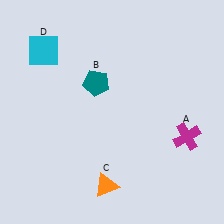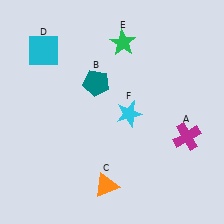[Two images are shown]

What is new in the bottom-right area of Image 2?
A cyan star (F) was added in the bottom-right area of Image 2.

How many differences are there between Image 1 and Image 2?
There are 2 differences between the two images.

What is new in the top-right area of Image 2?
A green star (E) was added in the top-right area of Image 2.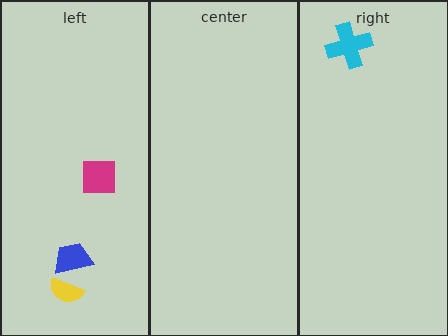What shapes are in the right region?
The cyan cross.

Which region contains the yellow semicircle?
The left region.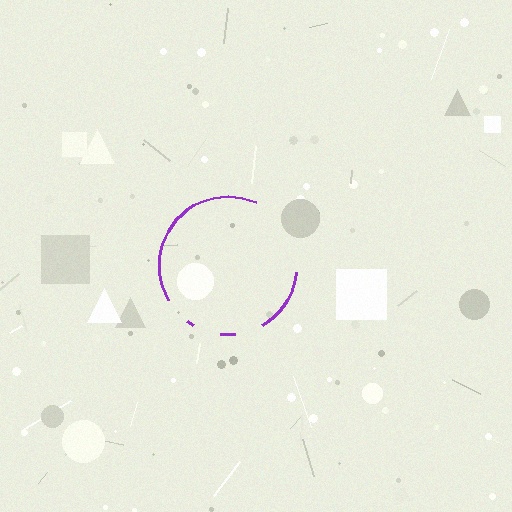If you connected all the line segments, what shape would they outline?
They would outline a circle.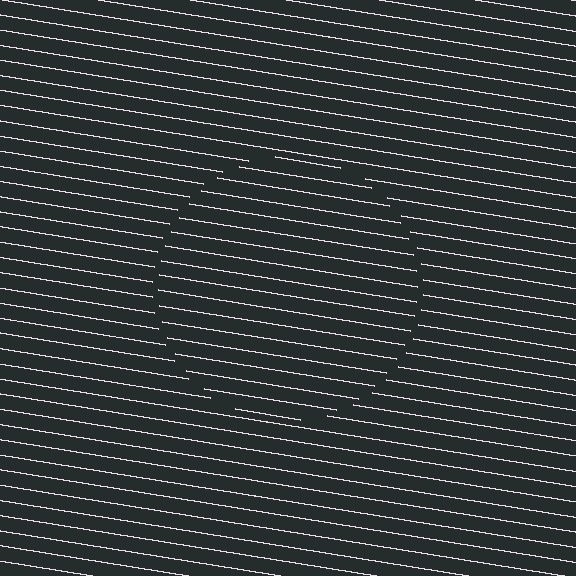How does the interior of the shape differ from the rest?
The interior of the shape contains the same grating, shifted by half a period — the contour is defined by the phase discontinuity where line-ends from the inner and outer gratings abut.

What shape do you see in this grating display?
An illusory circle. The interior of the shape contains the same grating, shifted by half a period — the contour is defined by the phase discontinuity where line-ends from the inner and outer gratings abut.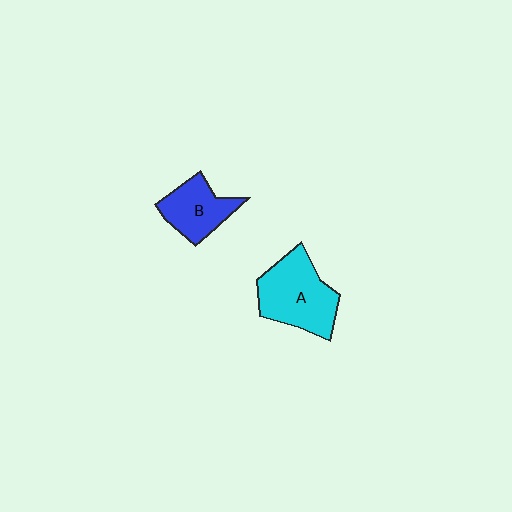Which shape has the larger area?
Shape A (cyan).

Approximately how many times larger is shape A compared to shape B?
Approximately 1.5 times.